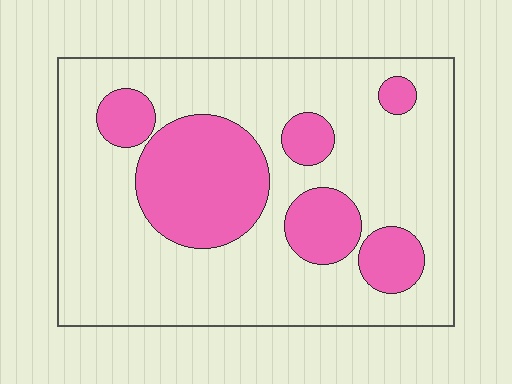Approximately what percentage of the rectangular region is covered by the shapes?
Approximately 25%.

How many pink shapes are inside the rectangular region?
6.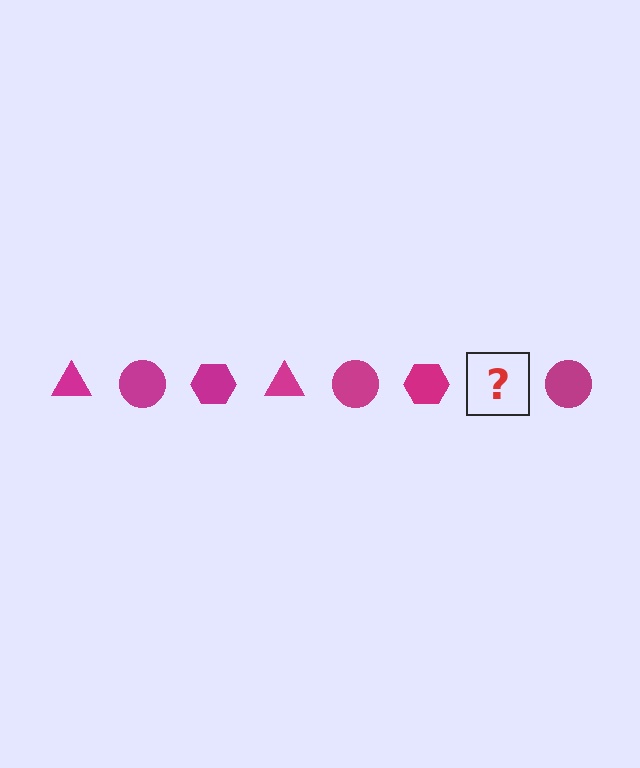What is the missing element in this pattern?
The missing element is a magenta triangle.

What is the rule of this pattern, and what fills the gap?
The rule is that the pattern cycles through triangle, circle, hexagon shapes in magenta. The gap should be filled with a magenta triangle.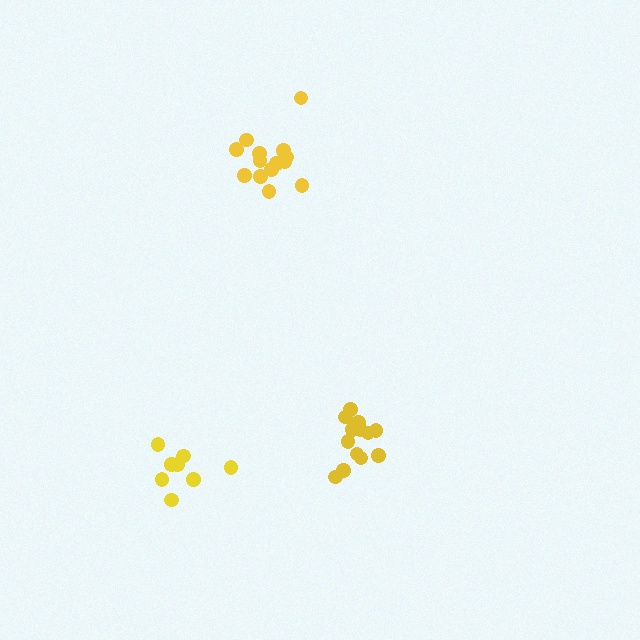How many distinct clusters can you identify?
There are 3 distinct clusters.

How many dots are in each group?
Group 1: 14 dots, Group 2: 13 dots, Group 3: 8 dots (35 total).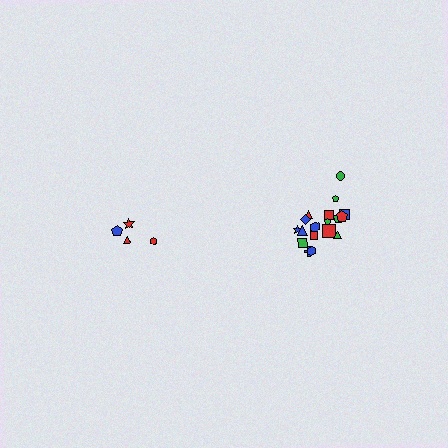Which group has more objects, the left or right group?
The right group.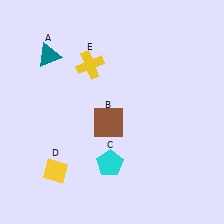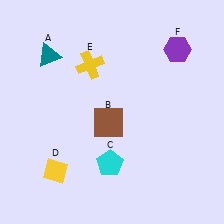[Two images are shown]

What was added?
A purple hexagon (F) was added in Image 2.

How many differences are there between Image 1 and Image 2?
There is 1 difference between the two images.